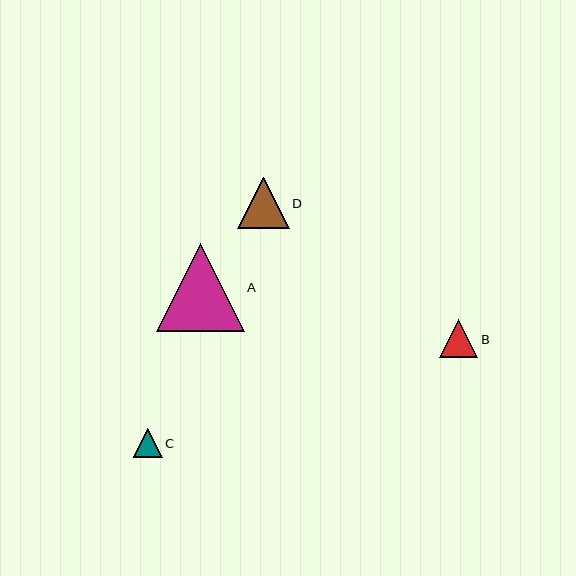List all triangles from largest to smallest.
From largest to smallest: A, D, B, C.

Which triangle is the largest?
Triangle A is the largest with a size of approximately 88 pixels.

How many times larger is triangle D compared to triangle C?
Triangle D is approximately 1.8 times the size of triangle C.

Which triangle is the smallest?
Triangle C is the smallest with a size of approximately 29 pixels.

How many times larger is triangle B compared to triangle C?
Triangle B is approximately 1.3 times the size of triangle C.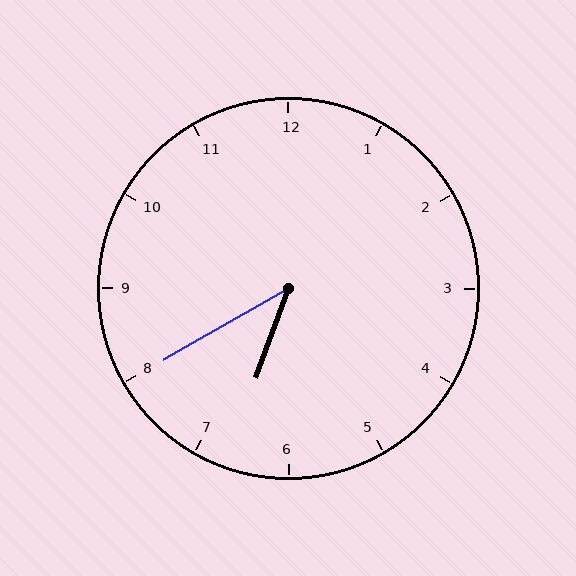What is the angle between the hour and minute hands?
Approximately 40 degrees.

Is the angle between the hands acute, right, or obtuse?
It is acute.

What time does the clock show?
6:40.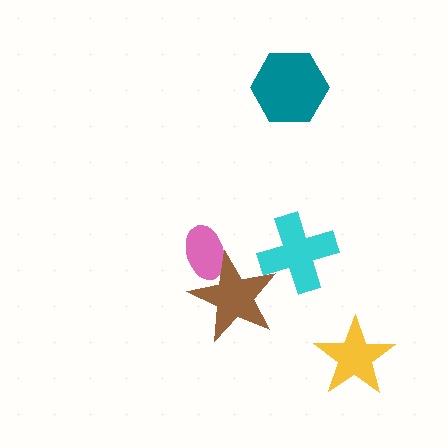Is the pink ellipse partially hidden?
Yes, it is partially covered by another shape.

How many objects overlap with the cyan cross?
1 object overlaps with the cyan cross.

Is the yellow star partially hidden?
No, no other shape covers it.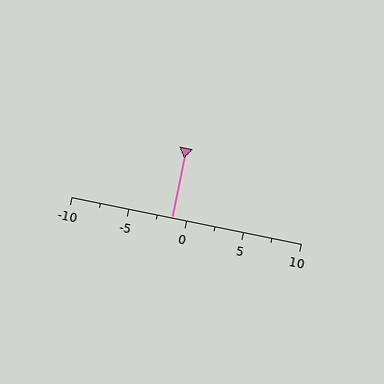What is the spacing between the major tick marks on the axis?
The major ticks are spaced 5 apart.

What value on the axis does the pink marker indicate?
The marker indicates approximately -1.2.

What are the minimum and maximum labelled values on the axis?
The axis runs from -10 to 10.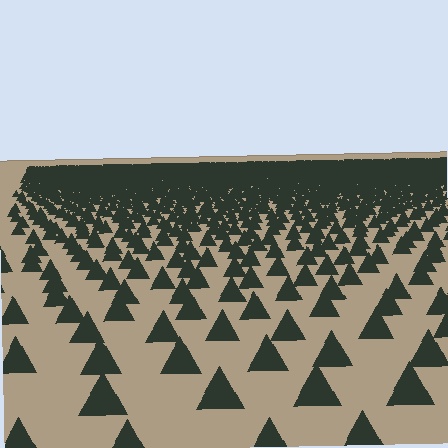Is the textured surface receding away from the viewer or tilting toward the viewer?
The surface is receding away from the viewer. Texture elements get smaller and denser toward the top.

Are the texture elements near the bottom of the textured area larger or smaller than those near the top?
Larger. Near the bottom, elements are closer to the viewer and appear at a bigger on-screen size.